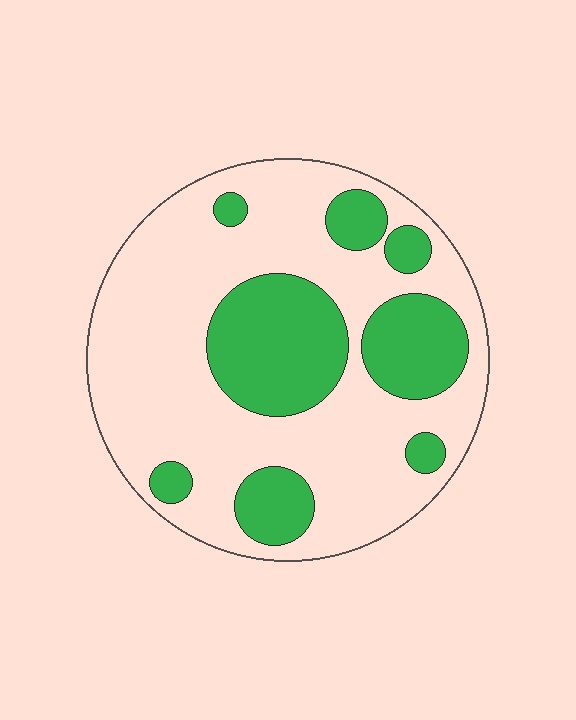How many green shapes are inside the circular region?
8.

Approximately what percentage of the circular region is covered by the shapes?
Approximately 30%.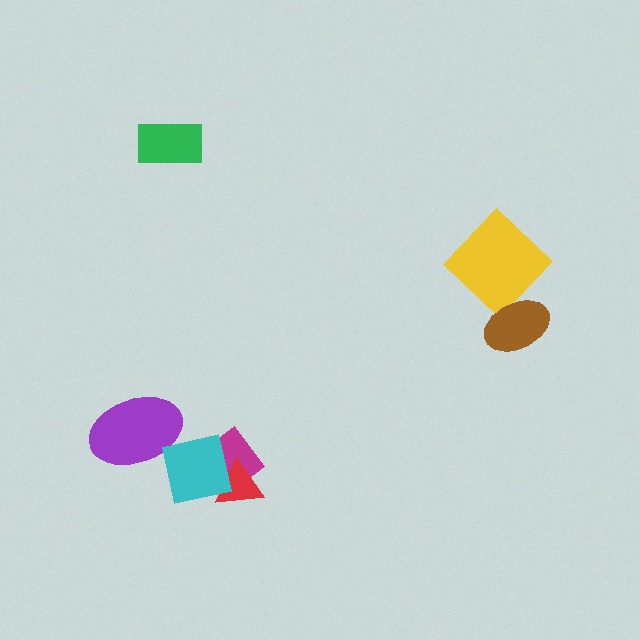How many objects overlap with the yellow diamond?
0 objects overlap with the yellow diamond.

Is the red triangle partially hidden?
Yes, it is partially covered by another shape.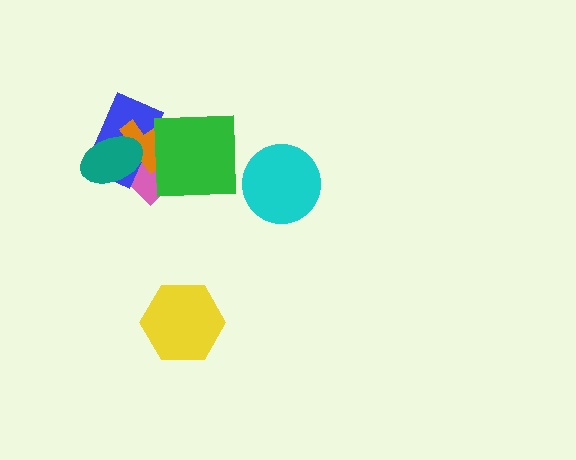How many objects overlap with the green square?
2 objects overlap with the green square.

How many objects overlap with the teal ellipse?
3 objects overlap with the teal ellipse.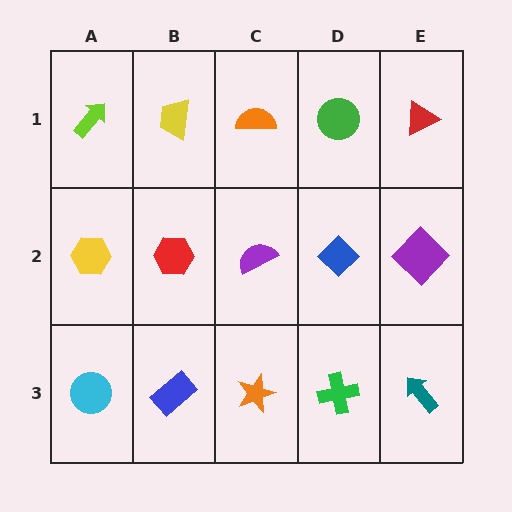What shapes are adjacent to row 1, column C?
A purple semicircle (row 2, column C), a yellow trapezoid (row 1, column B), a green circle (row 1, column D).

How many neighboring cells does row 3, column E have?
2.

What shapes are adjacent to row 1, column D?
A blue diamond (row 2, column D), an orange semicircle (row 1, column C), a red triangle (row 1, column E).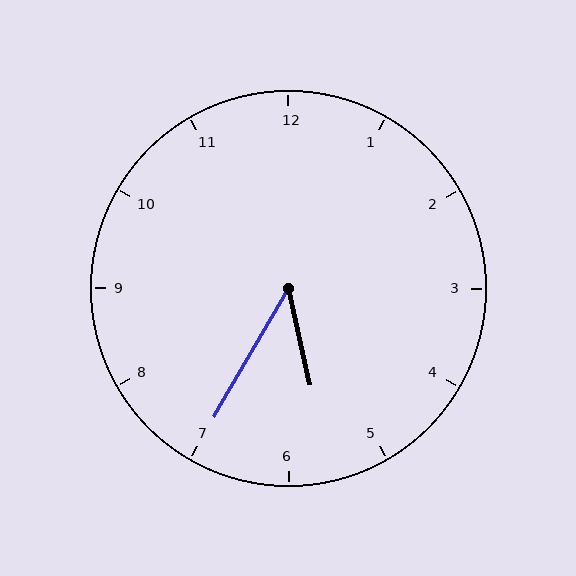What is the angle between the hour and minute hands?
Approximately 42 degrees.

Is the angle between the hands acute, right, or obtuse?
It is acute.